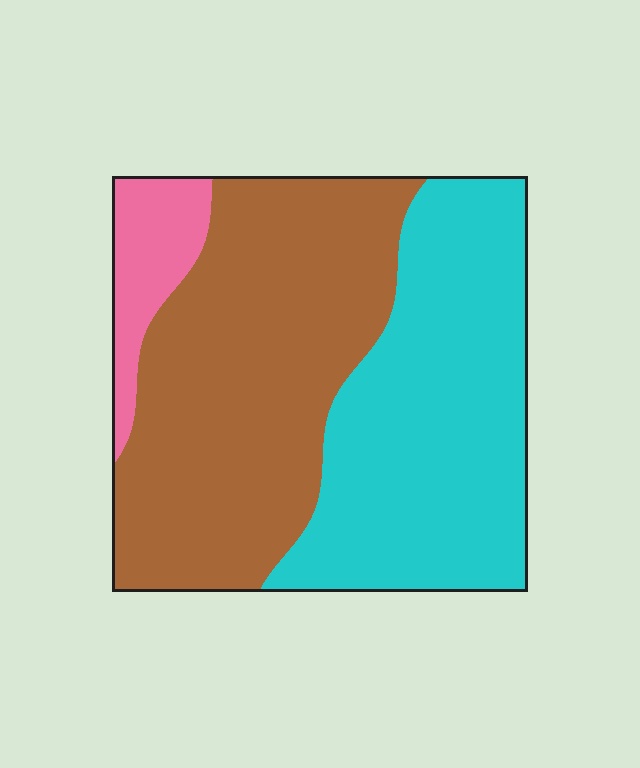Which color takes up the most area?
Brown, at roughly 50%.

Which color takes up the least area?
Pink, at roughly 10%.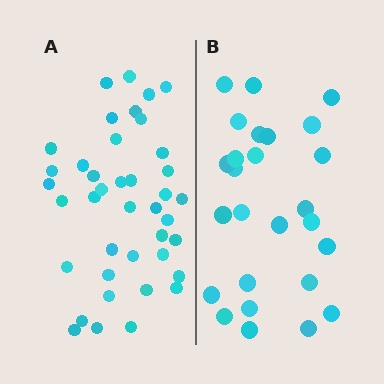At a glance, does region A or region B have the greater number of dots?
Region A (the left region) has more dots.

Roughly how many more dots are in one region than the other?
Region A has approximately 15 more dots than region B.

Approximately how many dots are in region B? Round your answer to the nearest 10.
About 30 dots. (The exact count is 26, which rounds to 30.)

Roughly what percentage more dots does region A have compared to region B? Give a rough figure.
About 55% more.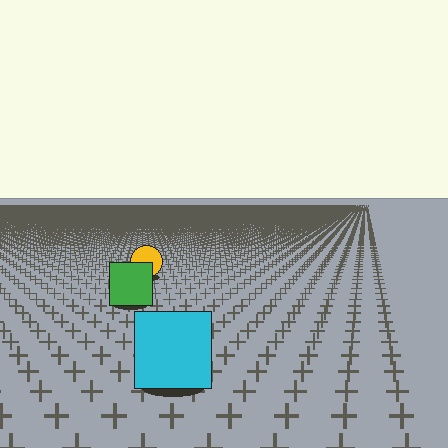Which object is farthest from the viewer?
The yellow circle is farthest from the viewer. It appears smaller and the ground texture around it is denser.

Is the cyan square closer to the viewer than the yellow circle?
Yes. The cyan square is closer — you can tell from the texture gradient: the ground texture is coarser near it.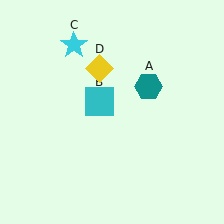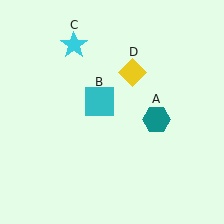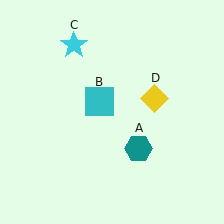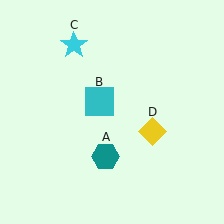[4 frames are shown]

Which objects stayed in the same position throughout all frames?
Cyan square (object B) and cyan star (object C) remained stationary.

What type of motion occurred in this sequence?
The teal hexagon (object A), yellow diamond (object D) rotated clockwise around the center of the scene.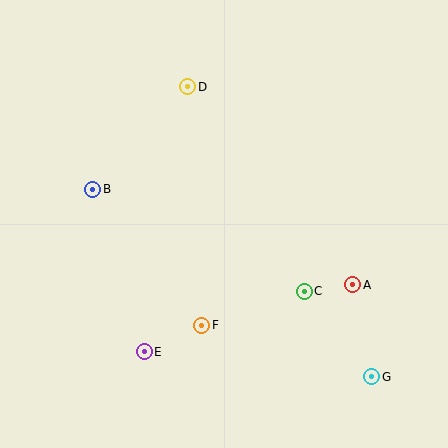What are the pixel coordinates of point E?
Point E is at (144, 352).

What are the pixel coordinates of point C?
Point C is at (304, 291).